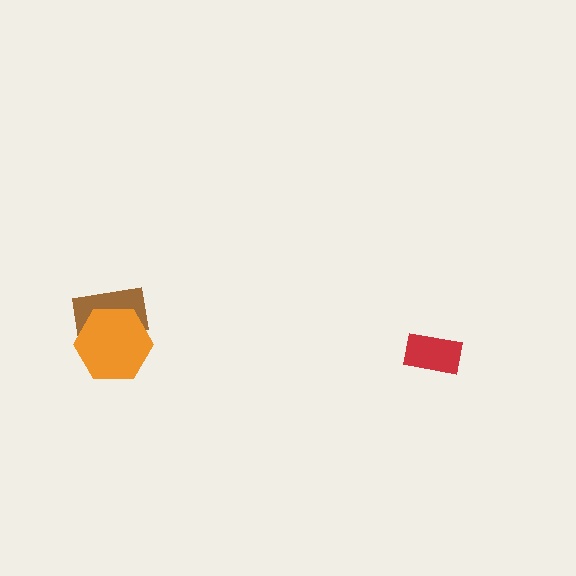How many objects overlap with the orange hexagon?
1 object overlaps with the orange hexagon.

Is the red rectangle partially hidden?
No, no other shape covers it.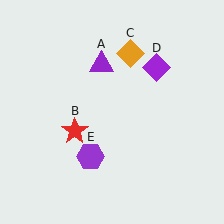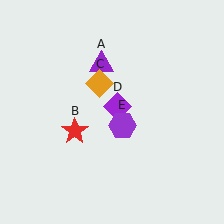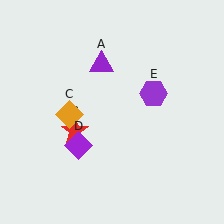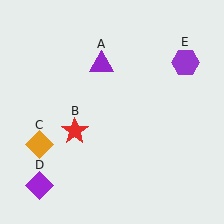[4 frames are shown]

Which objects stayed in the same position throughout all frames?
Purple triangle (object A) and red star (object B) remained stationary.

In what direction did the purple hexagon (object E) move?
The purple hexagon (object E) moved up and to the right.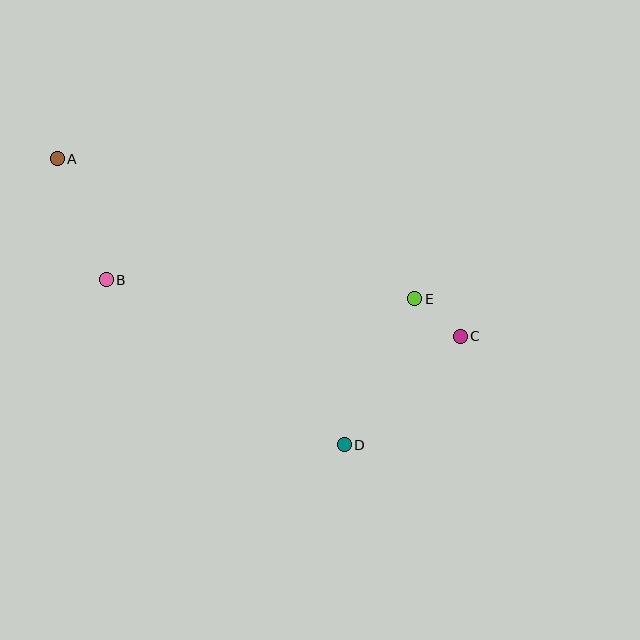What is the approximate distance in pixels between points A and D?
The distance between A and D is approximately 405 pixels.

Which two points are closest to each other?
Points C and E are closest to each other.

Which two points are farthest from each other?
Points A and C are farthest from each other.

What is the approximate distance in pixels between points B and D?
The distance between B and D is approximately 289 pixels.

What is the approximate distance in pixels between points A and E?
The distance between A and E is approximately 384 pixels.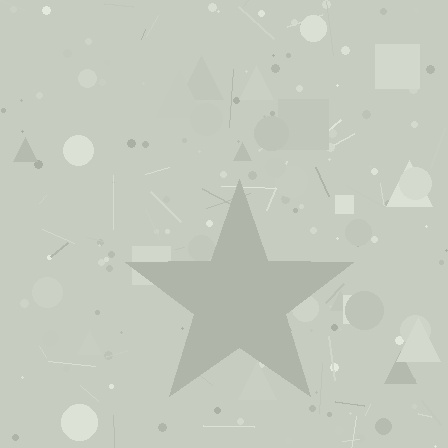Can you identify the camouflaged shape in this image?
The camouflaged shape is a star.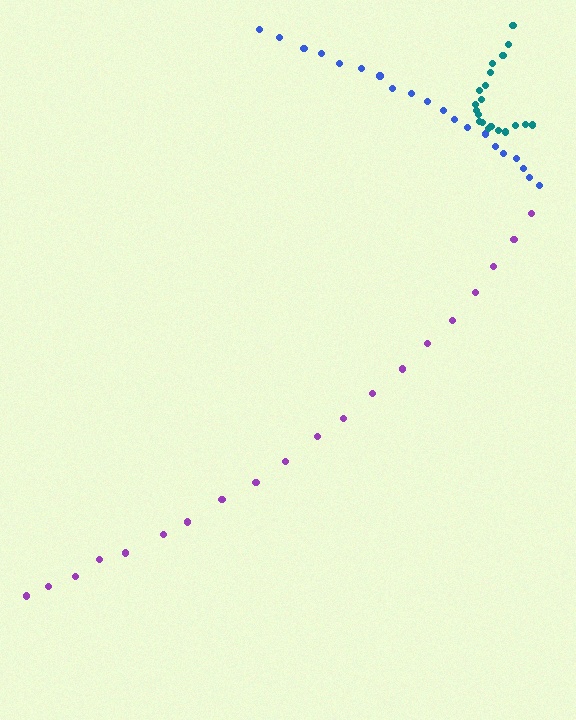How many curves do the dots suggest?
There are 3 distinct paths.